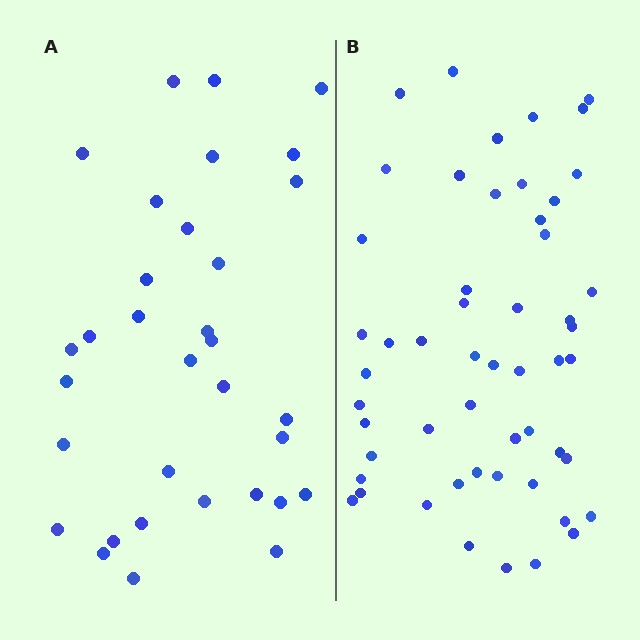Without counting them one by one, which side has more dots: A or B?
Region B (the right region) has more dots.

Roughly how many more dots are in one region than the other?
Region B has approximately 20 more dots than region A.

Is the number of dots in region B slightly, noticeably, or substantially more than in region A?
Region B has substantially more. The ratio is roughly 1.6 to 1.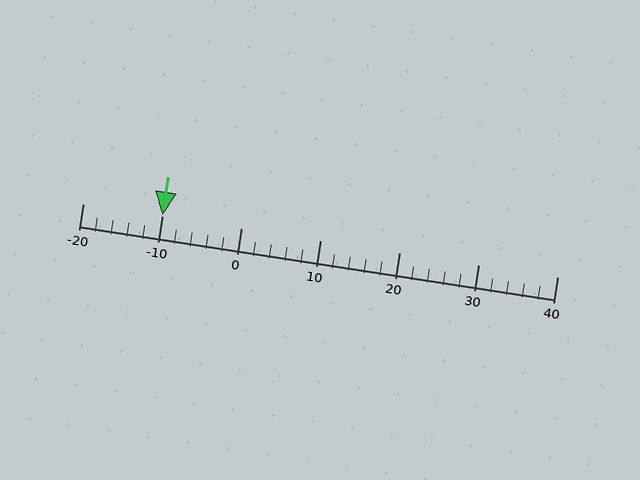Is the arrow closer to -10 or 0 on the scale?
The arrow is closer to -10.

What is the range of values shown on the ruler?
The ruler shows values from -20 to 40.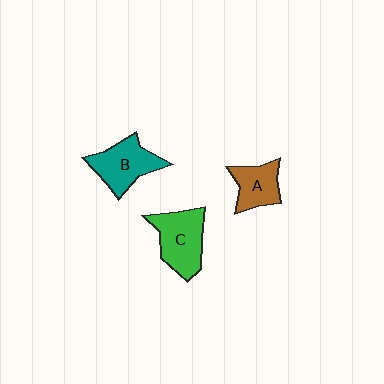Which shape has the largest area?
Shape C (green).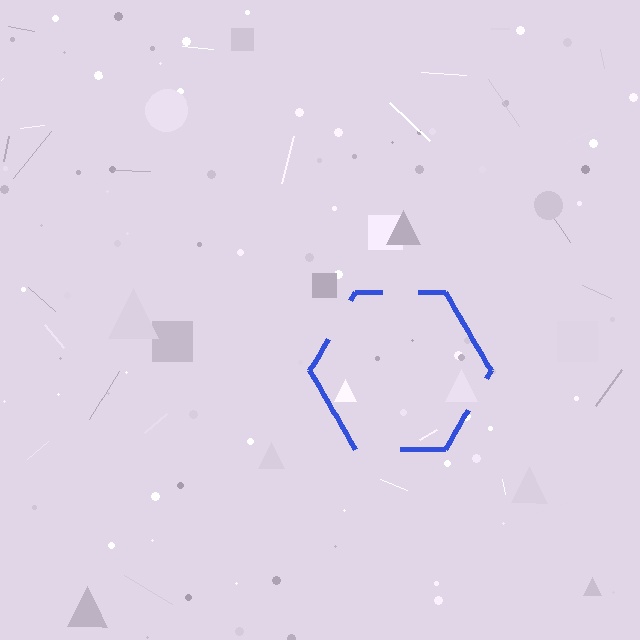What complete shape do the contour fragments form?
The contour fragments form a hexagon.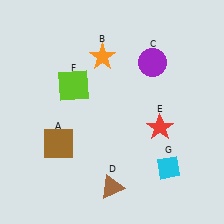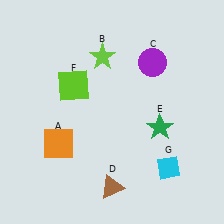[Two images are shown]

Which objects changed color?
A changed from brown to orange. B changed from orange to lime. E changed from red to green.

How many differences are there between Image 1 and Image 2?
There are 3 differences between the two images.